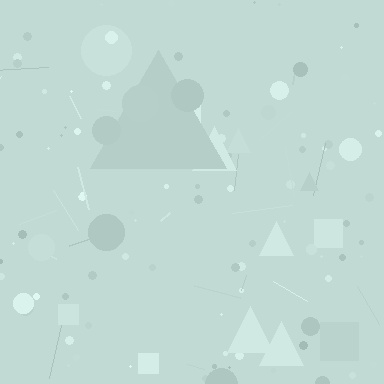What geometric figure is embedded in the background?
A triangle is embedded in the background.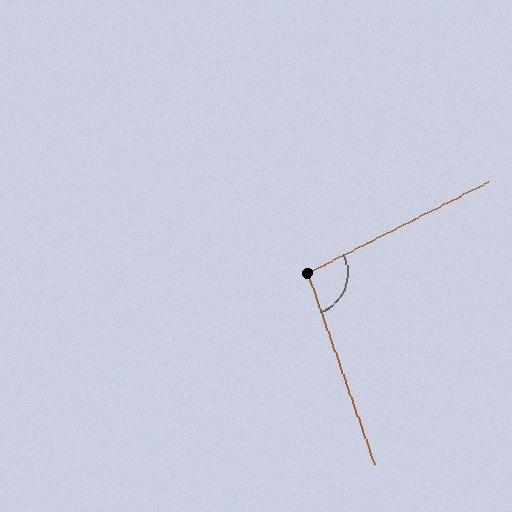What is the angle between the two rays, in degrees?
Approximately 97 degrees.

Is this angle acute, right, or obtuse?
It is obtuse.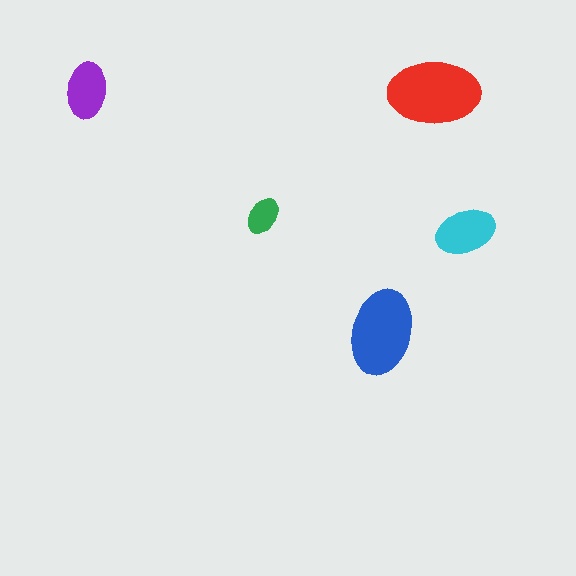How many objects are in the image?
There are 5 objects in the image.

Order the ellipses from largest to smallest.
the red one, the blue one, the cyan one, the purple one, the green one.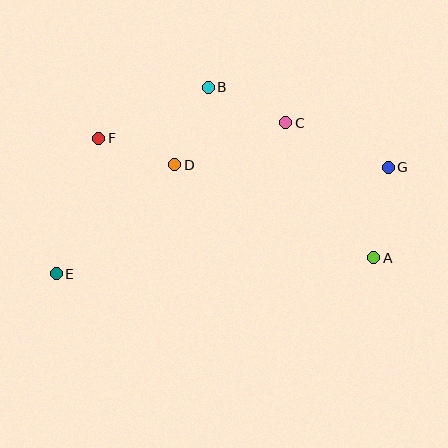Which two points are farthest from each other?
Points E and G are farthest from each other.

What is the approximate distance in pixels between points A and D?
The distance between A and D is approximately 220 pixels.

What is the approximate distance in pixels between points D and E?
The distance between D and E is approximately 161 pixels.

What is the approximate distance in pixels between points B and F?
The distance between B and F is approximately 121 pixels.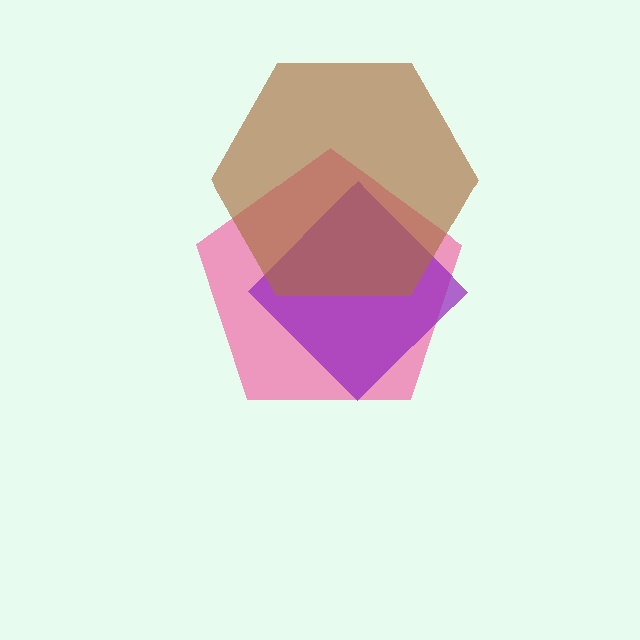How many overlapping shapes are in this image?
There are 3 overlapping shapes in the image.